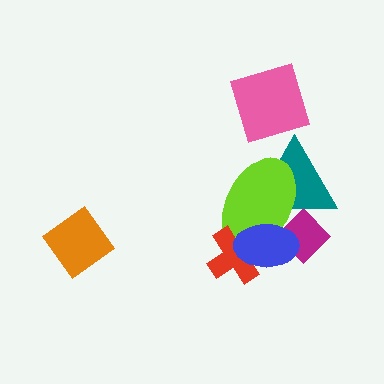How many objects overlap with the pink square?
0 objects overlap with the pink square.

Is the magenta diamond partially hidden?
Yes, it is partially covered by another shape.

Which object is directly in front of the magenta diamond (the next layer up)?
The teal triangle is directly in front of the magenta diamond.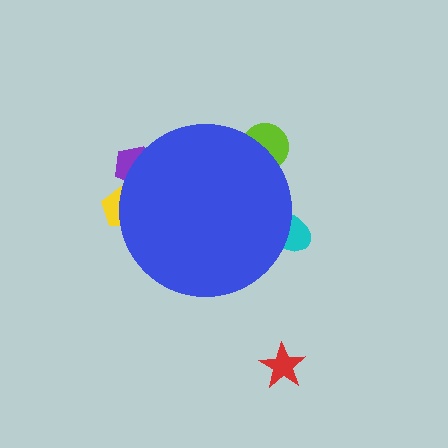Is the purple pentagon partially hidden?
Yes, the purple pentagon is partially hidden behind the blue circle.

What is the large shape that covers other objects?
A blue circle.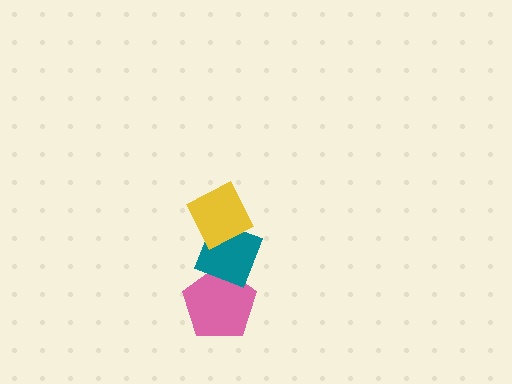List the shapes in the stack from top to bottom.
From top to bottom: the yellow diamond, the teal diamond, the pink pentagon.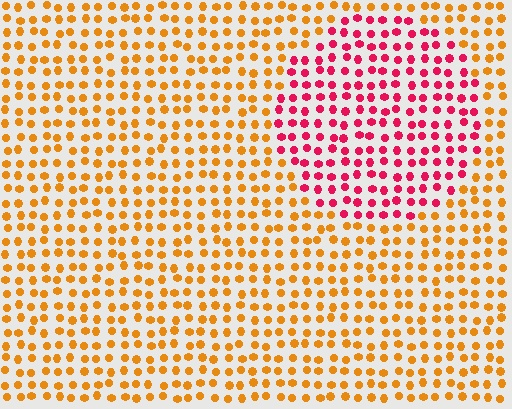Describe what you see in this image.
The image is filled with small orange elements in a uniform arrangement. A circle-shaped region is visible where the elements are tinted to a slightly different hue, forming a subtle color boundary.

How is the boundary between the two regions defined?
The boundary is defined purely by a slight shift in hue (about 54 degrees). Spacing, size, and orientation are identical on both sides.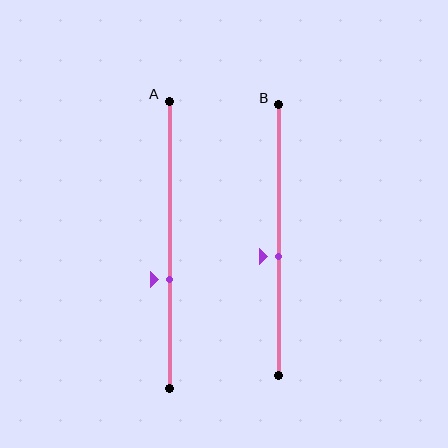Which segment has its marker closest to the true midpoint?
Segment B has its marker closest to the true midpoint.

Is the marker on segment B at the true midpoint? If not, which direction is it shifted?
No, the marker on segment B is shifted downward by about 6% of the segment length.